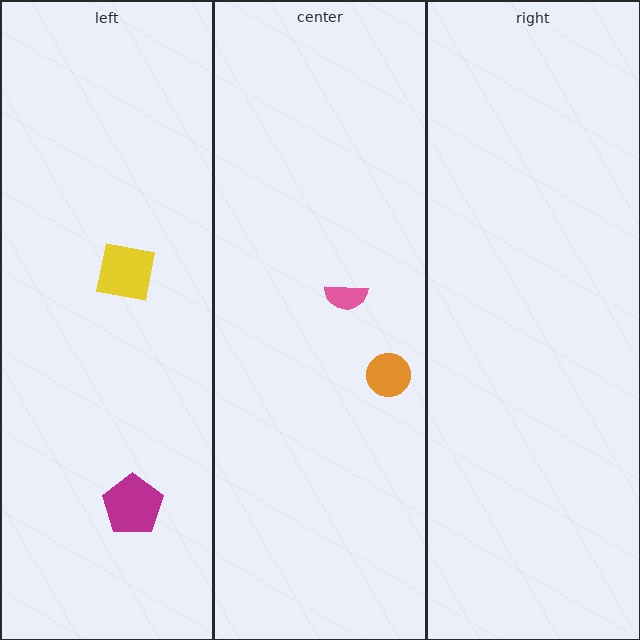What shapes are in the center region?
The orange circle, the pink semicircle.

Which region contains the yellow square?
The left region.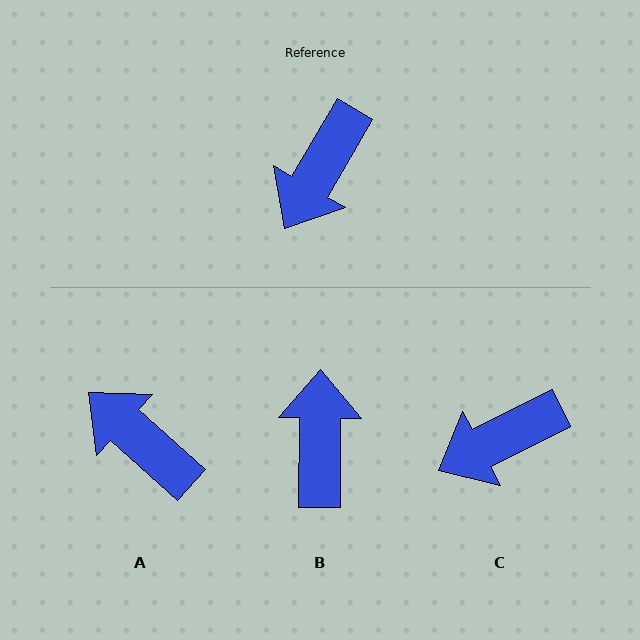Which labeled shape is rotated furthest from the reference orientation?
B, about 150 degrees away.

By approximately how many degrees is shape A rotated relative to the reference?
Approximately 102 degrees clockwise.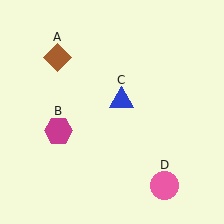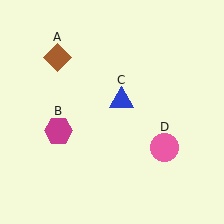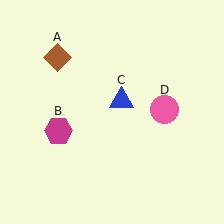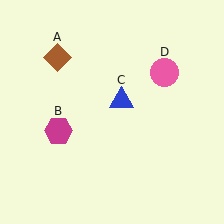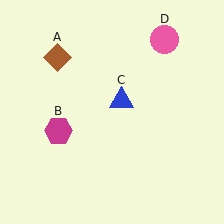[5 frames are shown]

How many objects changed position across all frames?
1 object changed position: pink circle (object D).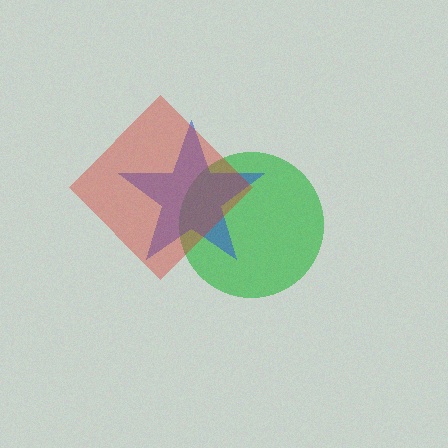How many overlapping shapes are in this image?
There are 3 overlapping shapes in the image.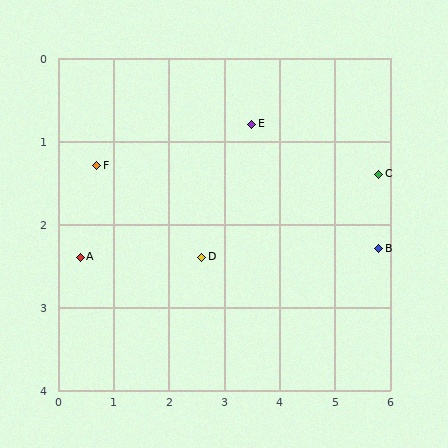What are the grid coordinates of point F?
Point F is at approximately (0.7, 1.3).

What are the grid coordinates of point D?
Point D is at approximately (2.6, 2.4).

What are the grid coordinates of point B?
Point B is at approximately (5.8, 2.3).